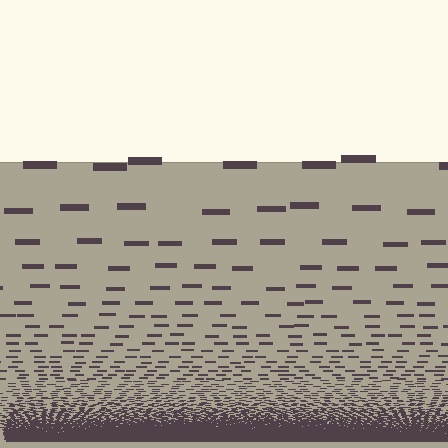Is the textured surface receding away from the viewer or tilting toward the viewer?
The surface appears to tilt toward the viewer. Texture elements get larger and sparser toward the top.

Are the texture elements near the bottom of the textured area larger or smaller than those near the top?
Smaller. The gradient is inverted — elements near the bottom are smaller and denser.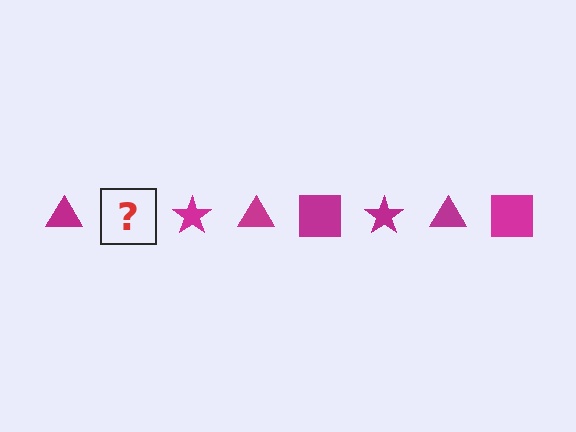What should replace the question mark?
The question mark should be replaced with a magenta square.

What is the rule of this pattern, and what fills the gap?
The rule is that the pattern cycles through triangle, square, star shapes in magenta. The gap should be filled with a magenta square.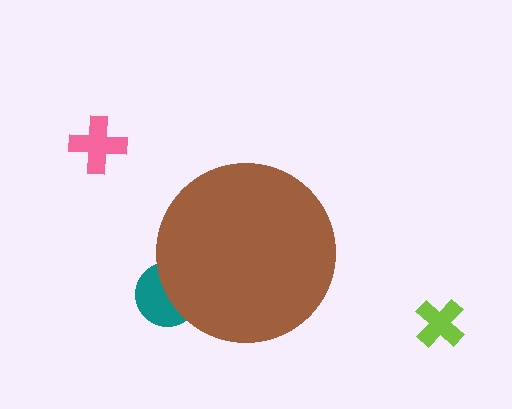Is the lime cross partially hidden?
No, the lime cross is fully visible.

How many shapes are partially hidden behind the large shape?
1 shape is partially hidden.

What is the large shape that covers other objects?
A brown circle.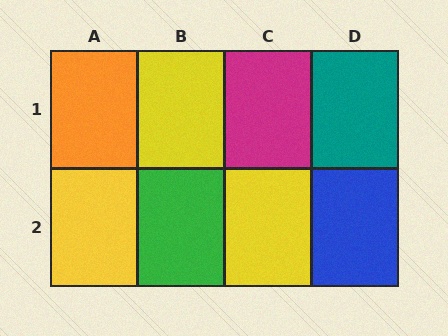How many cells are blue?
1 cell is blue.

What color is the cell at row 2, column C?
Yellow.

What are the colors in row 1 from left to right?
Orange, yellow, magenta, teal.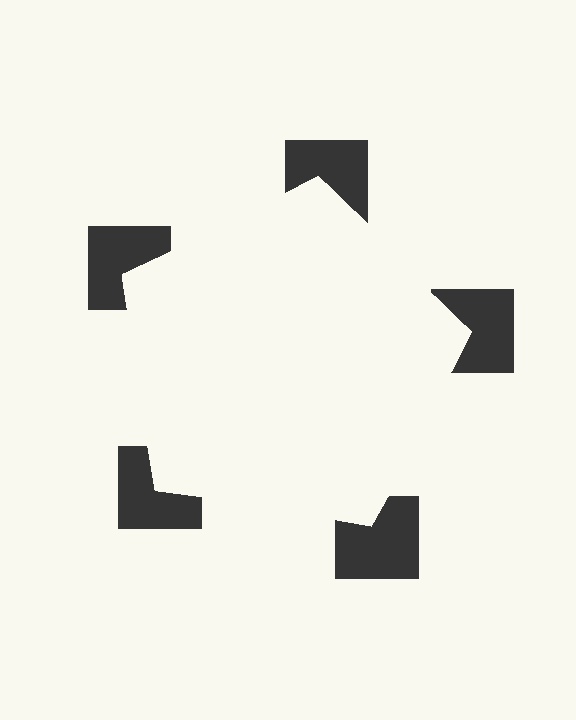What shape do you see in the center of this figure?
An illusory pentagon — its edges are inferred from the aligned wedge cuts in the notched squares, not physically drawn.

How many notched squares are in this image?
There are 5 — one at each vertex of the illusory pentagon.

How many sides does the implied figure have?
5 sides.